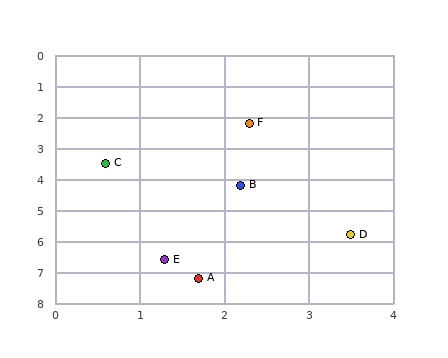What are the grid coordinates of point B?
Point B is at approximately (2.2, 4.2).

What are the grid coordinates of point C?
Point C is at approximately (0.6, 3.5).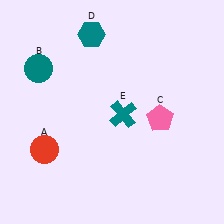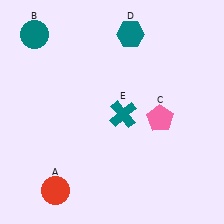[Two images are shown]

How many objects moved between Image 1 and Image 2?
3 objects moved between the two images.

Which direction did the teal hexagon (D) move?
The teal hexagon (D) moved right.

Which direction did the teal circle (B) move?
The teal circle (B) moved up.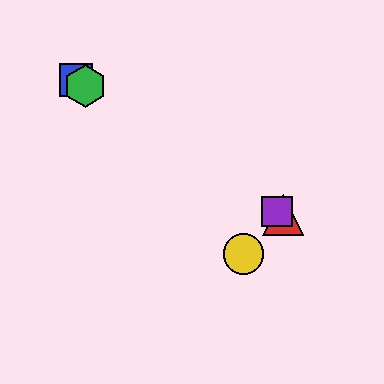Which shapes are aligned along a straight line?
The red triangle, the blue square, the green hexagon, the purple square are aligned along a straight line.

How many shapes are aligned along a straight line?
4 shapes (the red triangle, the blue square, the green hexagon, the purple square) are aligned along a straight line.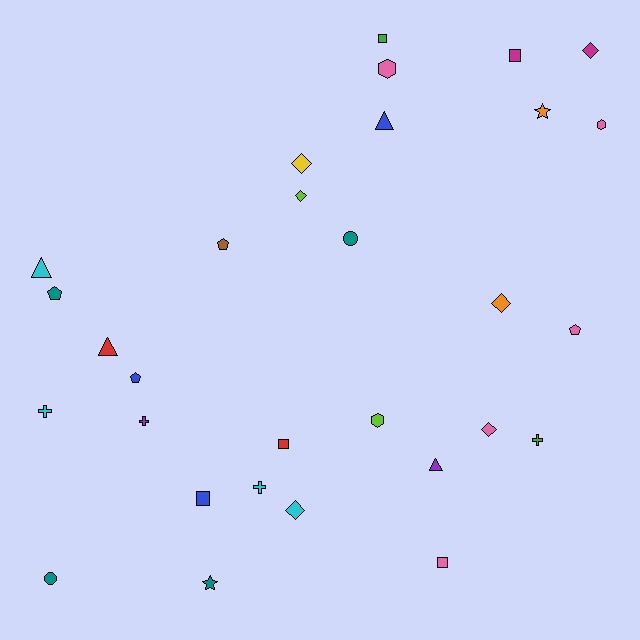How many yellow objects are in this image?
There is 1 yellow object.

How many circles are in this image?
There are 2 circles.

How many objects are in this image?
There are 30 objects.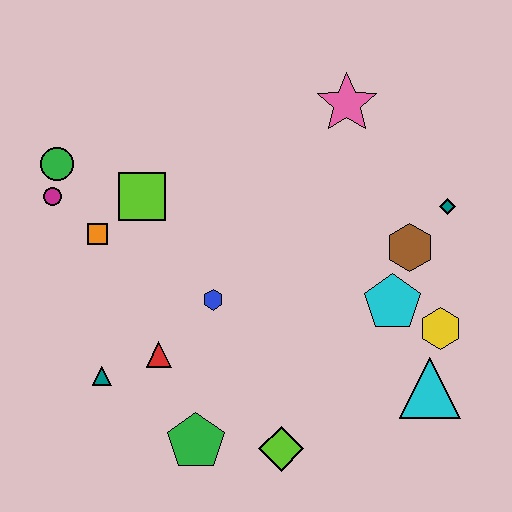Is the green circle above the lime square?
Yes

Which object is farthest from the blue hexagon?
The teal diamond is farthest from the blue hexagon.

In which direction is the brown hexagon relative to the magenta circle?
The brown hexagon is to the right of the magenta circle.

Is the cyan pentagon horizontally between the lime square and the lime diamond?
No